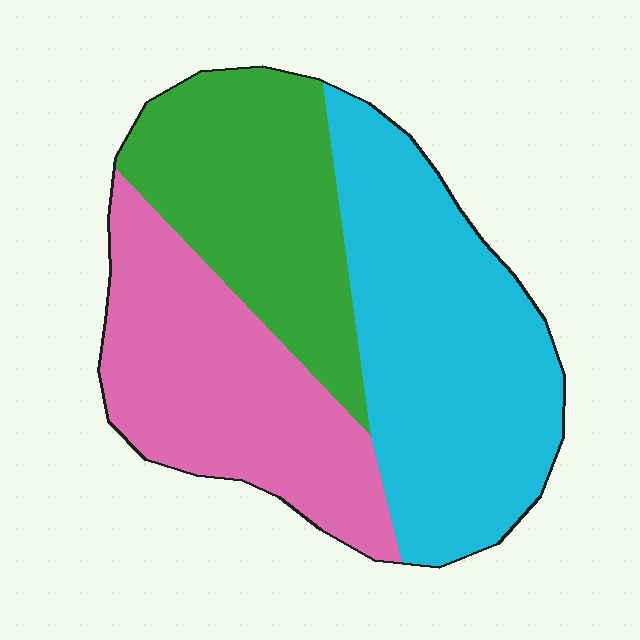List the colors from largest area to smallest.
From largest to smallest: cyan, pink, green.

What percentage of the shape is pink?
Pink covers about 30% of the shape.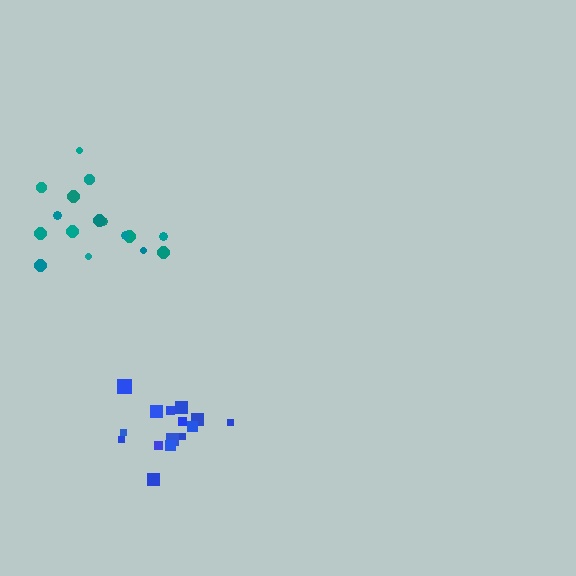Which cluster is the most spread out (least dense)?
Teal.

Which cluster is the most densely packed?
Blue.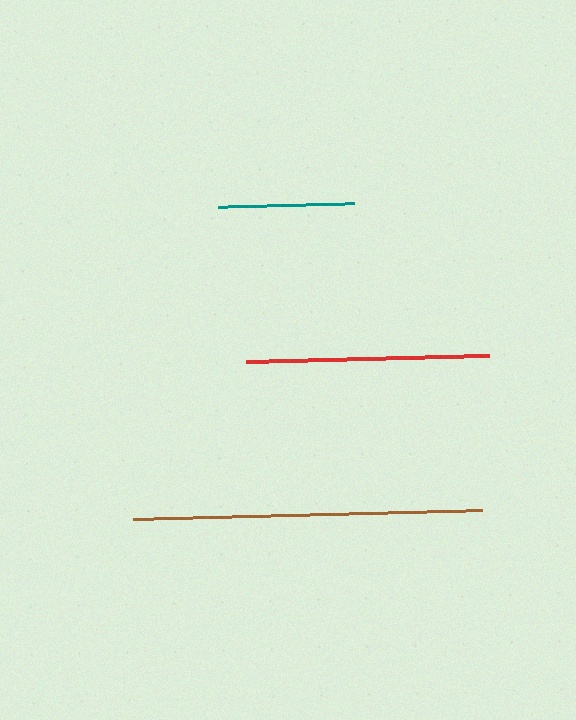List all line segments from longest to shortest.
From longest to shortest: brown, red, teal.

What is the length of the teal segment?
The teal segment is approximately 136 pixels long.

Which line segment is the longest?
The brown line is the longest at approximately 349 pixels.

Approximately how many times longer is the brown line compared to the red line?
The brown line is approximately 1.4 times the length of the red line.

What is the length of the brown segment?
The brown segment is approximately 349 pixels long.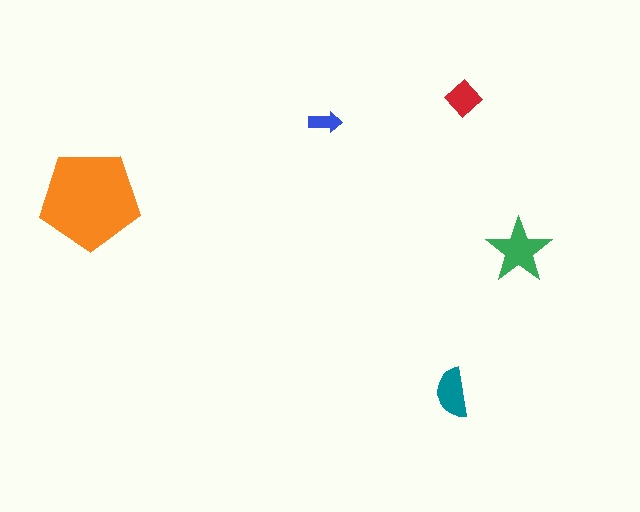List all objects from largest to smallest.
The orange pentagon, the green star, the teal semicircle, the red diamond, the blue arrow.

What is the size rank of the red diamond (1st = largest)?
4th.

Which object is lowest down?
The teal semicircle is bottommost.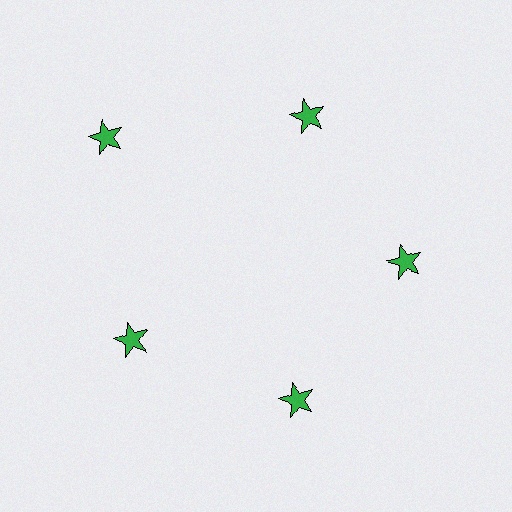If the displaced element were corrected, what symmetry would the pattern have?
It would have 5-fold rotational symmetry — the pattern would map onto itself every 72 degrees.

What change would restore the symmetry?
The symmetry would be restored by moving it inward, back onto the ring so that all 5 stars sit at equal angles and equal distance from the center.